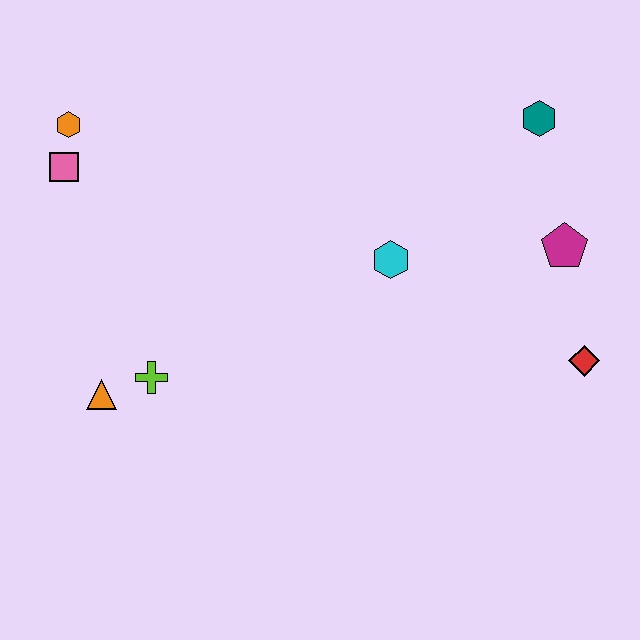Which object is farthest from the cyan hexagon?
The orange hexagon is farthest from the cyan hexagon.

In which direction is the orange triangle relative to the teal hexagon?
The orange triangle is to the left of the teal hexagon.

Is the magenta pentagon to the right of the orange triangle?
Yes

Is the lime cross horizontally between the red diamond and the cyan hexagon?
No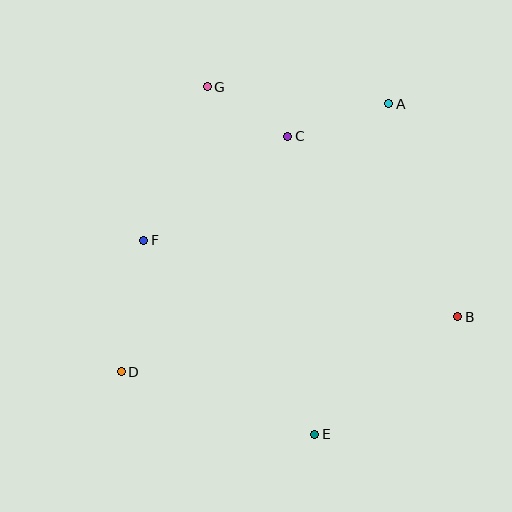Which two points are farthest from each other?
Points A and D are farthest from each other.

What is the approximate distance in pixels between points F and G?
The distance between F and G is approximately 166 pixels.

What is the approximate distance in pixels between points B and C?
The distance between B and C is approximately 248 pixels.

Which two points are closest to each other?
Points C and G are closest to each other.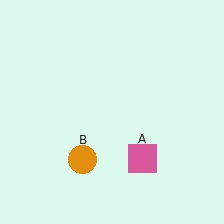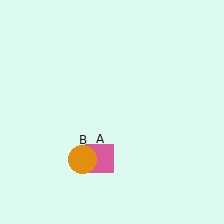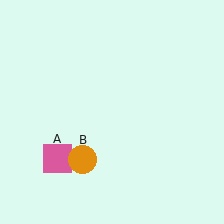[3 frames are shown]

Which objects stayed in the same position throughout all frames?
Orange circle (object B) remained stationary.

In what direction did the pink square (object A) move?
The pink square (object A) moved left.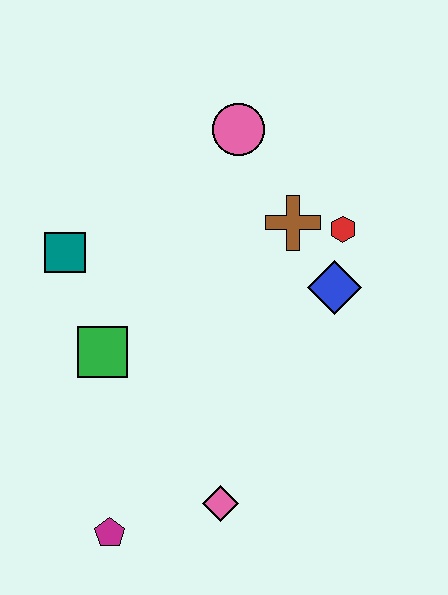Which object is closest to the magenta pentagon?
The pink diamond is closest to the magenta pentagon.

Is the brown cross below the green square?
No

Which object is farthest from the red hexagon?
The magenta pentagon is farthest from the red hexagon.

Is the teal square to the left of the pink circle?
Yes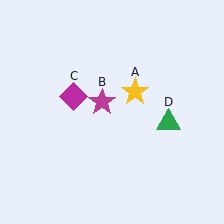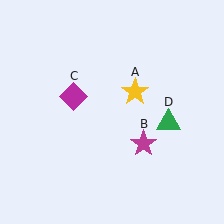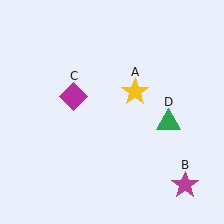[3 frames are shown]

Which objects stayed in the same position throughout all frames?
Yellow star (object A) and magenta diamond (object C) and green triangle (object D) remained stationary.